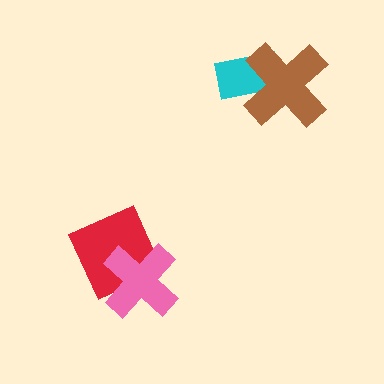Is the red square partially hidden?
Yes, it is partially covered by another shape.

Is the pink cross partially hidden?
No, no other shape covers it.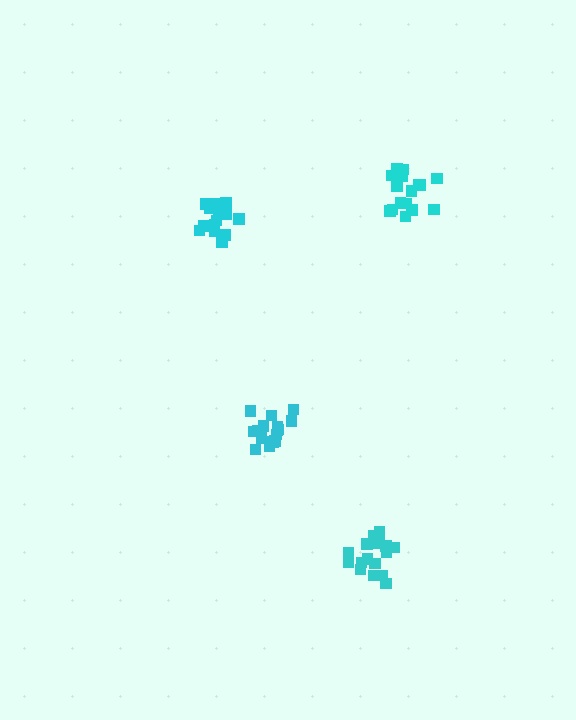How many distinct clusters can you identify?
There are 4 distinct clusters.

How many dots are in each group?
Group 1: 17 dots, Group 2: 16 dots, Group 3: 18 dots, Group 4: 16 dots (67 total).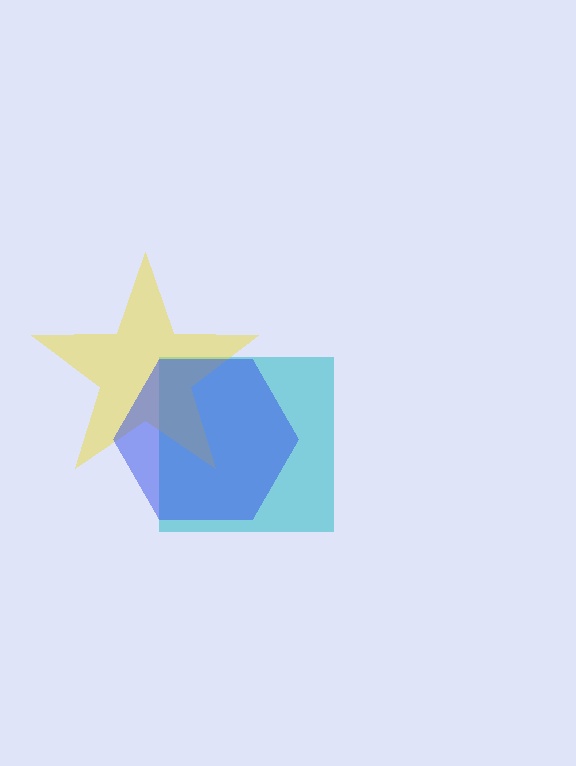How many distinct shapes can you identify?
There are 3 distinct shapes: a cyan square, a yellow star, a blue hexagon.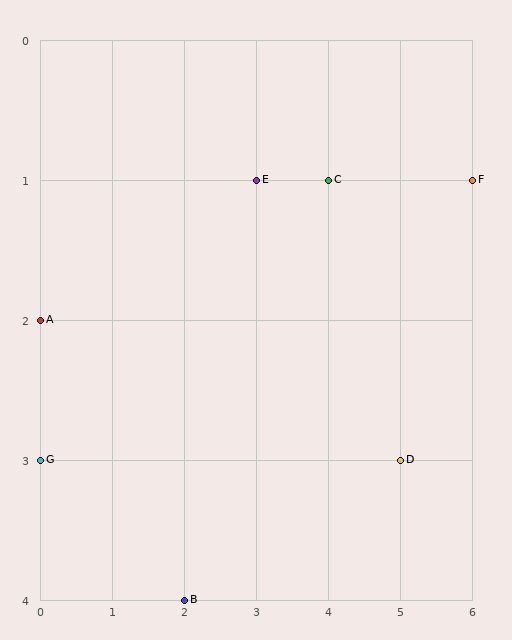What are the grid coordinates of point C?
Point C is at grid coordinates (4, 1).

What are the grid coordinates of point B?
Point B is at grid coordinates (2, 4).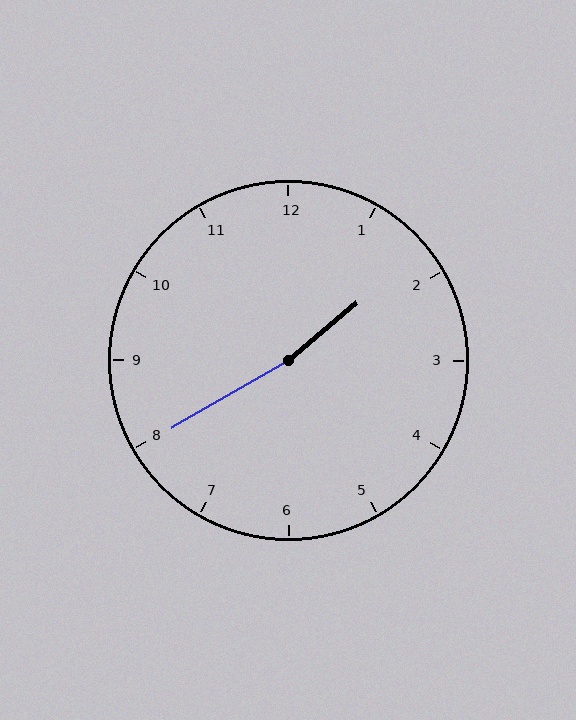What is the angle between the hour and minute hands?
Approximately 170 degrees.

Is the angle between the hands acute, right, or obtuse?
It is obtuse.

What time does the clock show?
1:40.